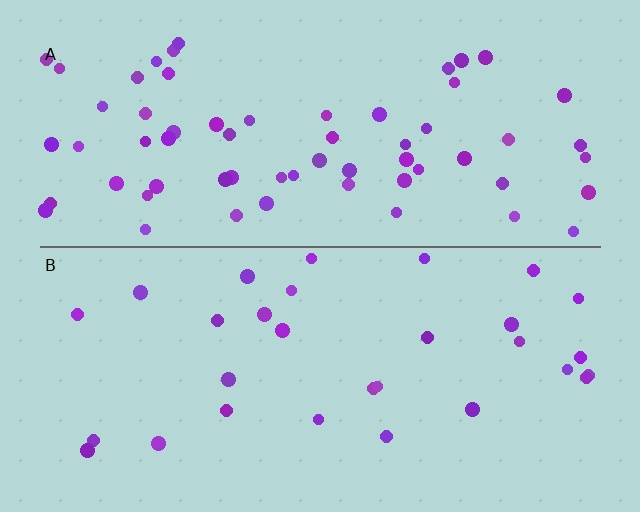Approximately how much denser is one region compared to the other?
Approximately 2.1× — region A over region B.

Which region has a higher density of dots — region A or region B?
A (the top).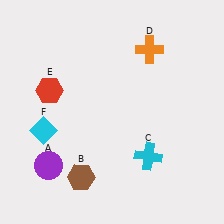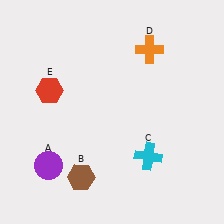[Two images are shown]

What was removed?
The cyan diamond (F) was removed in Image 2.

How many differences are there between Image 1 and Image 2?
There is 1 difference between the two images.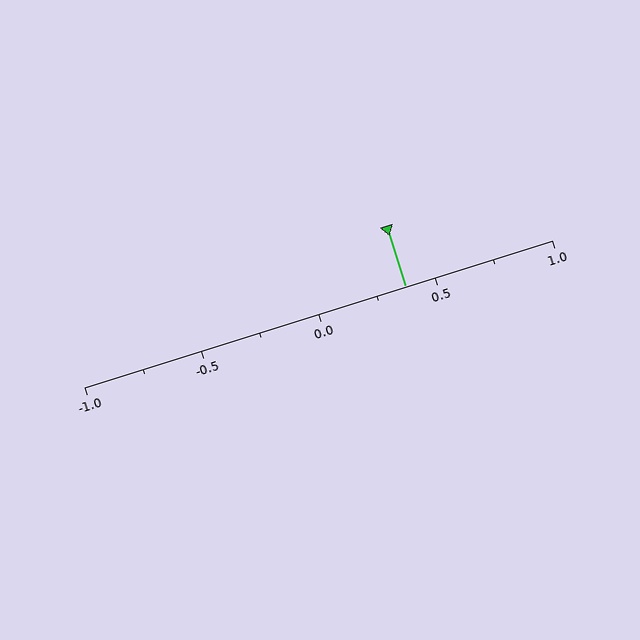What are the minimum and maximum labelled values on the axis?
The axis runs from -1.0 to 1.0.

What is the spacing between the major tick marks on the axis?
The major ticks are spaced 0.5 apart.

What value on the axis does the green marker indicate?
The marker indicates approximately 0.38.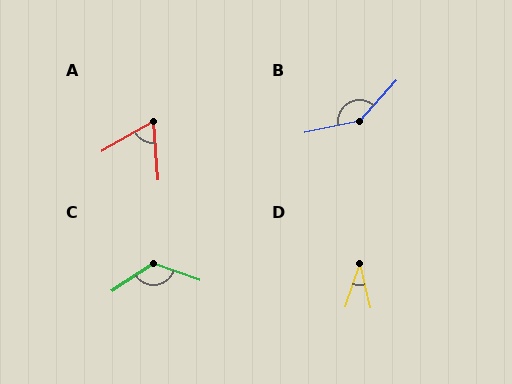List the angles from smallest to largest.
D (32°), A (65°), C (127°), B (144°).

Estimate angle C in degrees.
Approximately 127 degrees.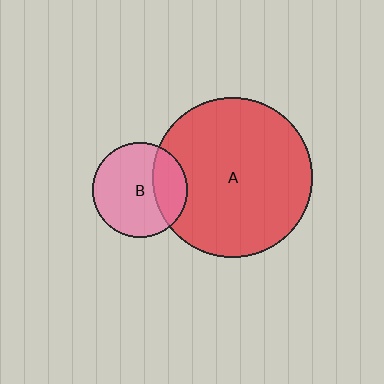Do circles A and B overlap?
Yes.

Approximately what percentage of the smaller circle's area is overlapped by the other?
Approximately 25%.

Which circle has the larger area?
Circle A (red).